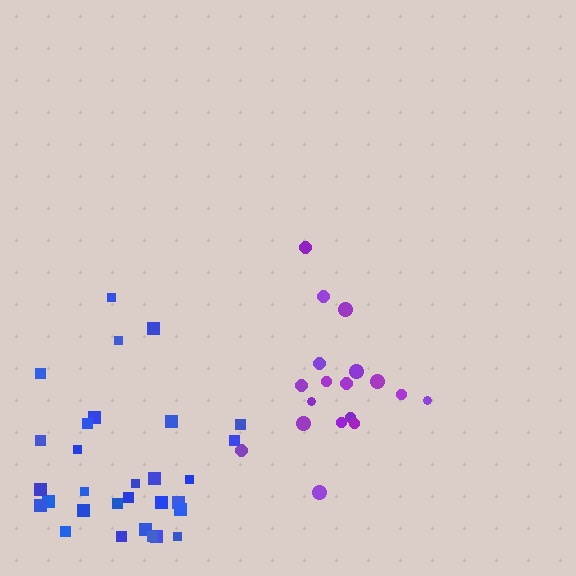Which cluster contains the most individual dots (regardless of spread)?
Blue (30).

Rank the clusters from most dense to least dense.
purple, blue.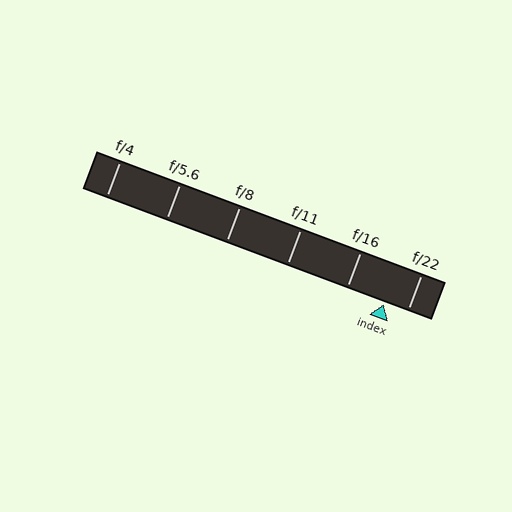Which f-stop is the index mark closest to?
The index mark is closest to f/22.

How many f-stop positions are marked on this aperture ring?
There are 6 f-stop positions marked.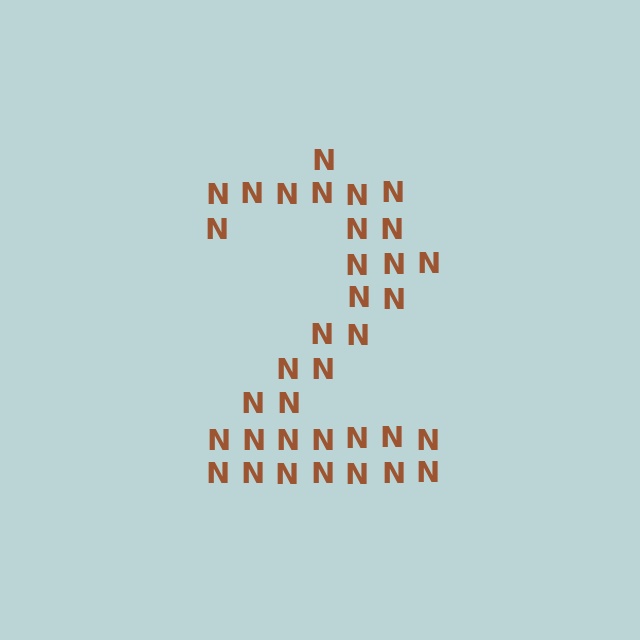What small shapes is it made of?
It is made of small letter N's.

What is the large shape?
The large shape is the digit 2.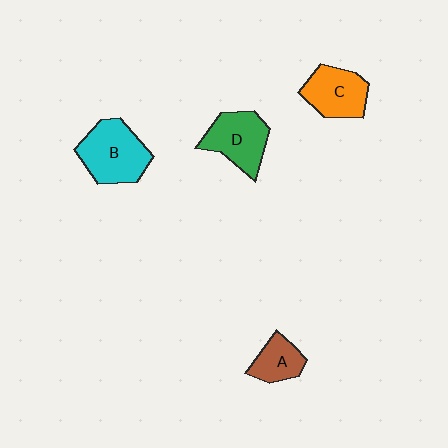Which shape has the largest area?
Shape B (cyan).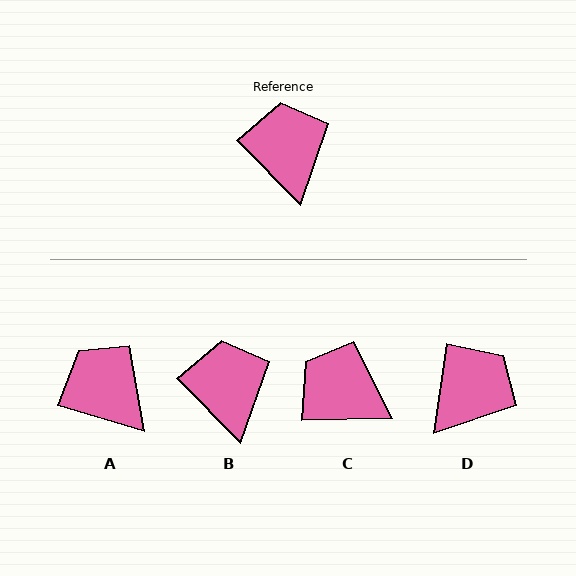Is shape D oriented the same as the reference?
No, it is off by about 52 degrees.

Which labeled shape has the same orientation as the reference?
B.